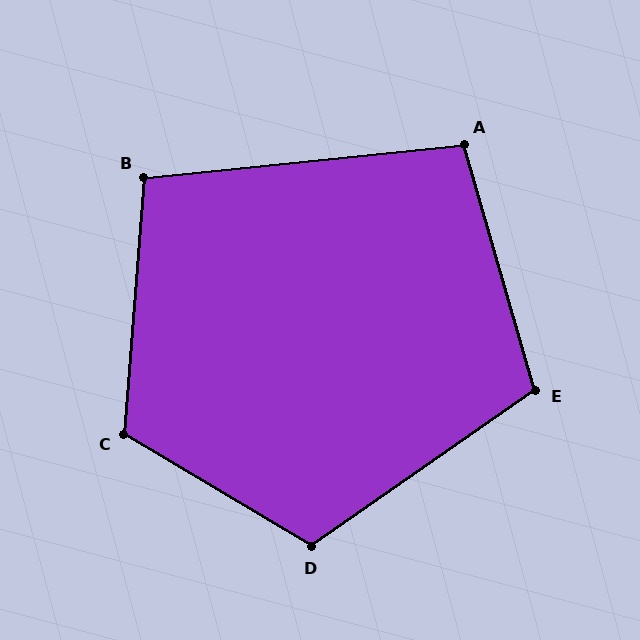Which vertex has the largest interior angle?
C, at approximately 117 degrees.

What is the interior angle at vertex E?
Approximately 109 degrees (obtuse).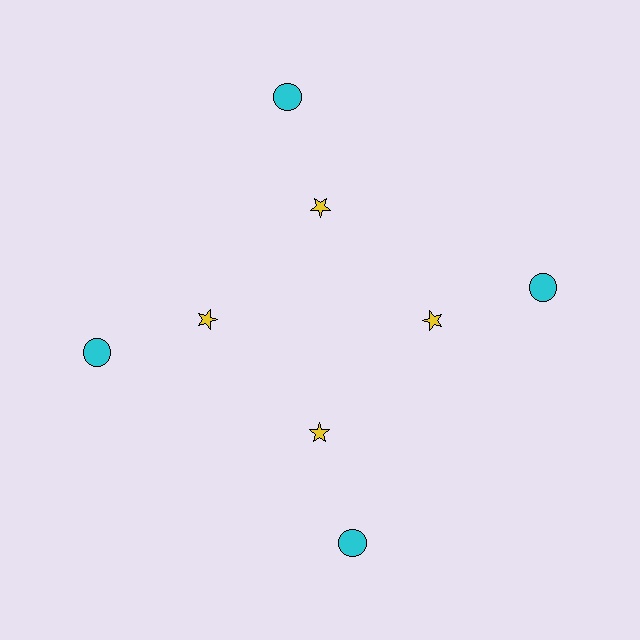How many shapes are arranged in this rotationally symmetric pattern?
There are 8 shapes, arranged in 4 groups of 2.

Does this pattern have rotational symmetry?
Yes, this pattern has 4-fold rotational symmetry. It looks the same after rotating 90 degrees around the center.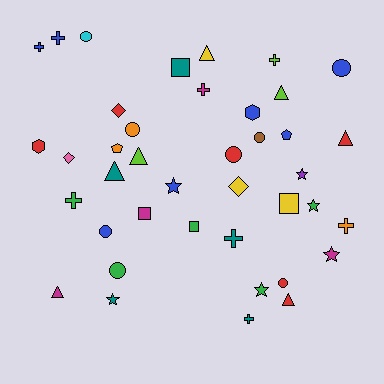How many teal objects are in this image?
There are 5 teal objects.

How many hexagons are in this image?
There are 2 hexagons.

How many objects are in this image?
There are 40 objects.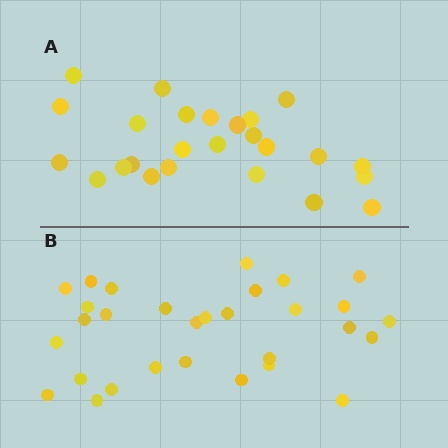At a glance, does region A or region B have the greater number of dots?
Region B (the bottom region) has more dots.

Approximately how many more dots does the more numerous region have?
Region B has about 5 more dots than region A.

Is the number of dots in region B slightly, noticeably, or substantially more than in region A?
Region B has only slightly more — the two regions are fairly close. The ratio is roughly 1.2 to 1.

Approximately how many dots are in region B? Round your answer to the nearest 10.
About 30 dots.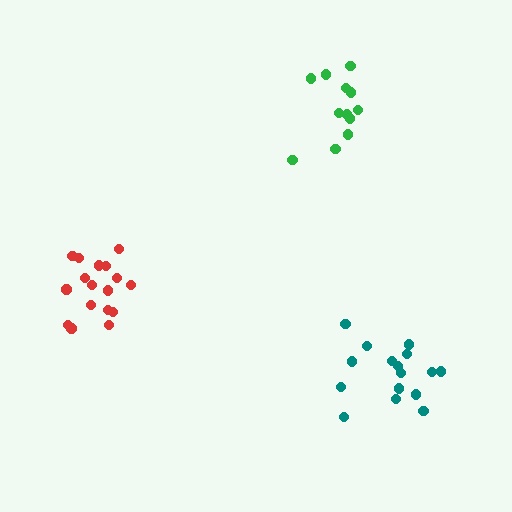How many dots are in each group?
Group 1: 17 dots, Group 2: 16 dots, Group 3: 12 dots (45 total).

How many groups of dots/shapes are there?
There are 3 groups.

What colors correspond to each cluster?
The clusters are colored: red, teal, green.